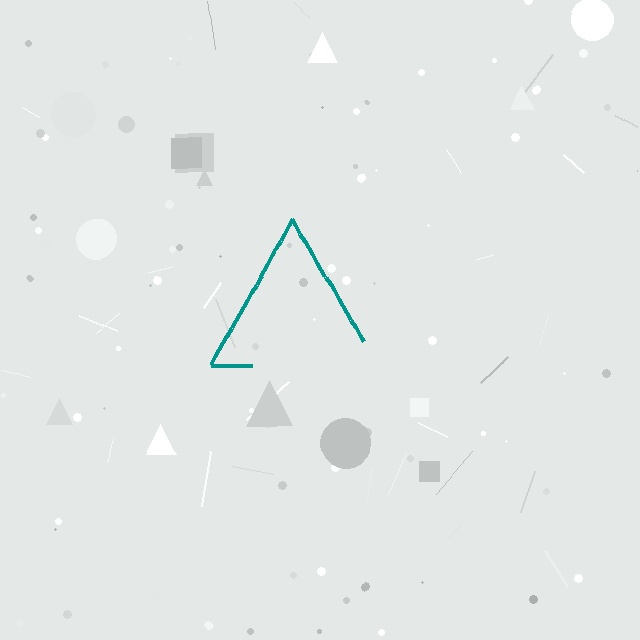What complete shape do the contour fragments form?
The contour fragments form a triangle.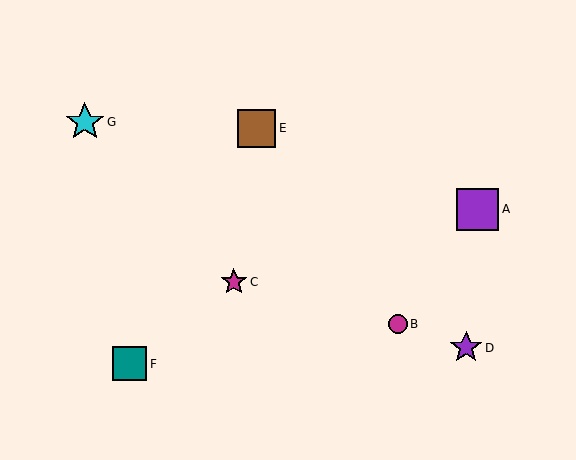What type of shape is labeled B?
Shape B is a magenta circle.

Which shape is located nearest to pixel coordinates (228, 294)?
The magenta star (labeled C) at (234, 282) is nearest to that location.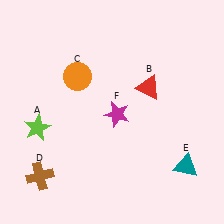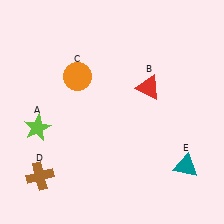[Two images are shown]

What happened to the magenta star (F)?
The magenta star (F) was removed in Image 2. It was in the bottom-right area of Image 1.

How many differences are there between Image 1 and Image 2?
There is 1 difference between the two images.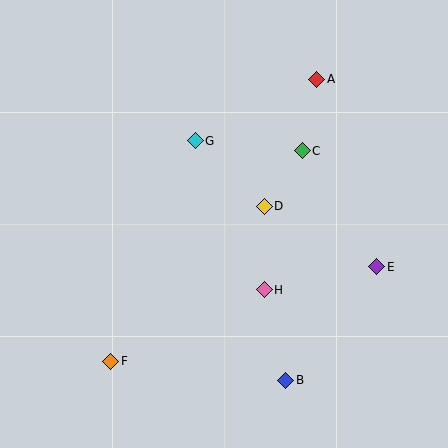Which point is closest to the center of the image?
Point D at (264, 206) is closest to the center.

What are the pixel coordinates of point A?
Point A is at (317, 79).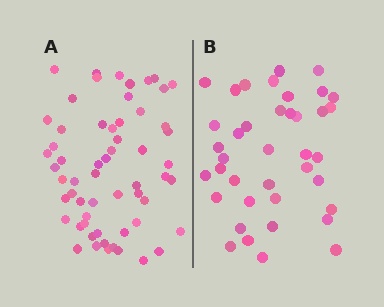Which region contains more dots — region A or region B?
Region A (the left region) has more dots.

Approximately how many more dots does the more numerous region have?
Region A has approximately 20 more dots than region B.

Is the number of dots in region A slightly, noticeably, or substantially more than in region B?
Region A has substantially more. The ratio is roughly 1.5 to 1.